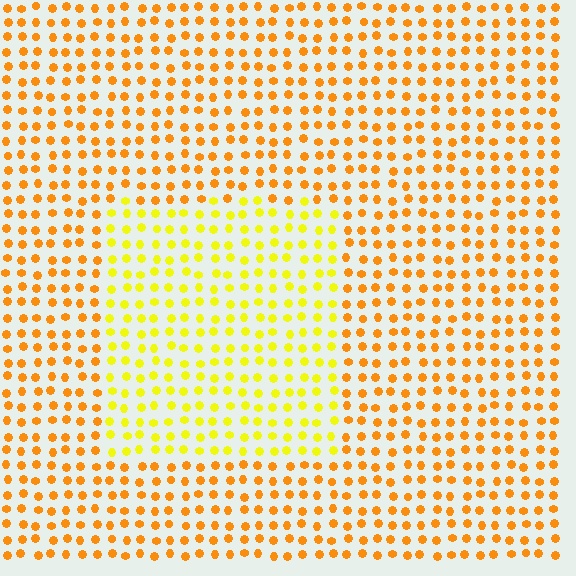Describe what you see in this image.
The image is filled with small orange elements in a uniform arrangement. A rectangle-shaped region is visible where the elements are tinted to a slightly different hue, forming a subtle color boundary.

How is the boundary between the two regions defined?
The boundary is defined purely by a slight shift in hue (about 31 degrees). Spacing, size, and orientation are identical on both sides.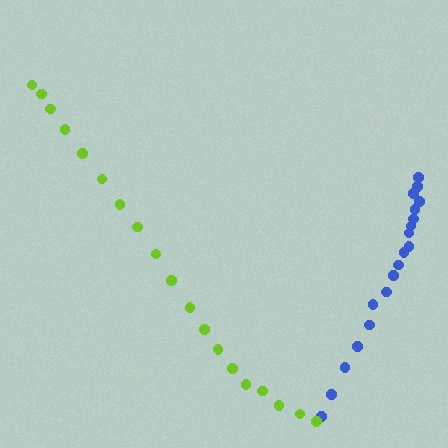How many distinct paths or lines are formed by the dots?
There are 2 distinct paths.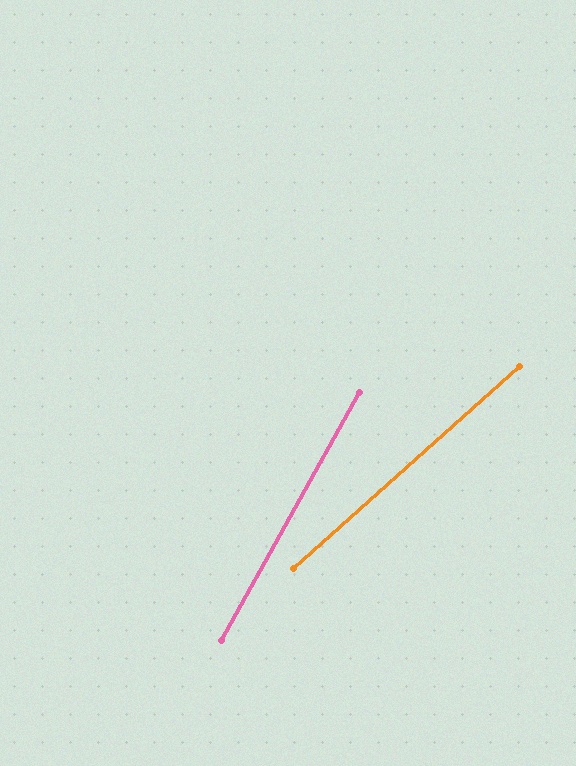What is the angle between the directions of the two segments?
Approximately 19 degrees.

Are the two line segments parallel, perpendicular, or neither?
Neither parallel nor perpendicular — they differ by about 19°.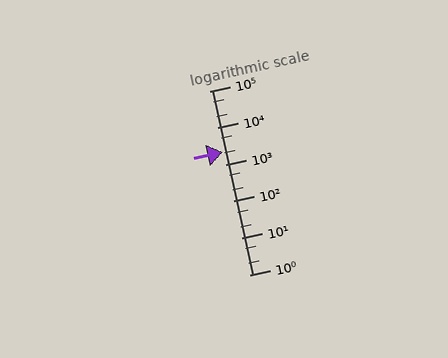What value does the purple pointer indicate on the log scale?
The pointer indicates approximately 2200.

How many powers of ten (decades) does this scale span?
The scale spans 5 decades, from 1 to 100000.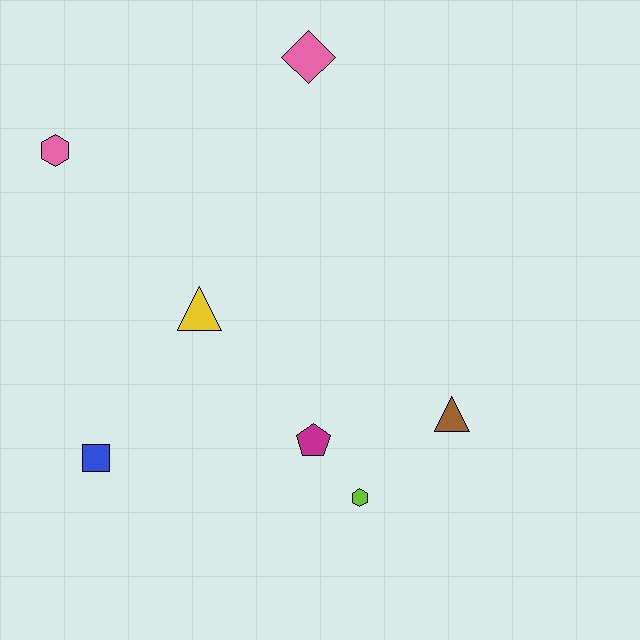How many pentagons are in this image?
There is 1 pentagon.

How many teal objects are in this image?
There are no teal objects.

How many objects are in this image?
There are 7 objects.